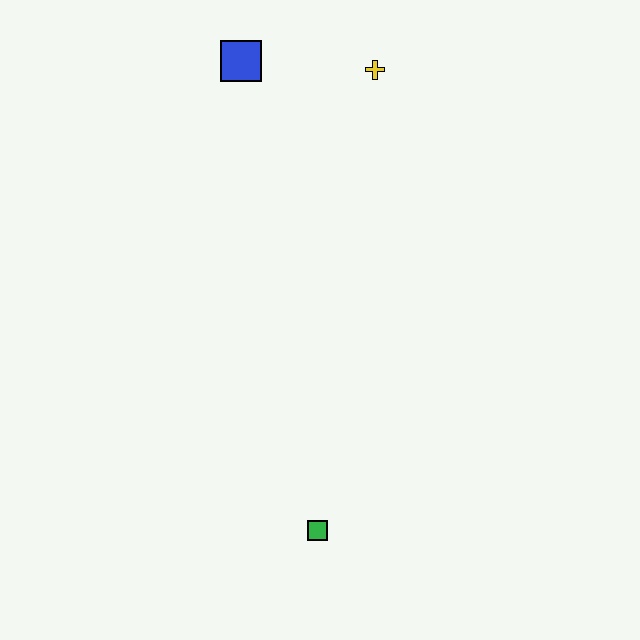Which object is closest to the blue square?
The yellow cross is closest to the blue square.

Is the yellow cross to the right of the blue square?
Yes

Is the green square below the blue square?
Yes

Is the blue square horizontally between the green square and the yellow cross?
No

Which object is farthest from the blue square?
The green square is farthest from the blue square.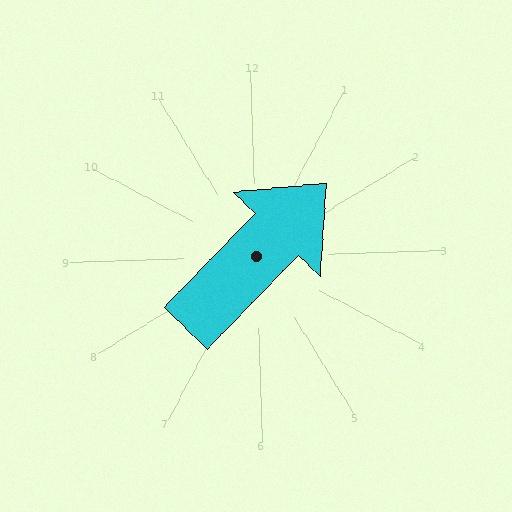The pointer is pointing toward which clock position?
Roughly 2 o'clock.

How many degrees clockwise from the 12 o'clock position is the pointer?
Approximately 46 degrees.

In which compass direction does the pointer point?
Northeast.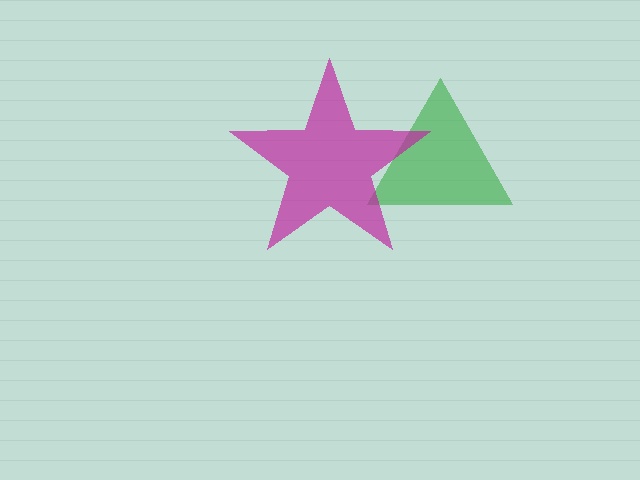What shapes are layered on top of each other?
The layered shapes are: a green triangle, a magenta star.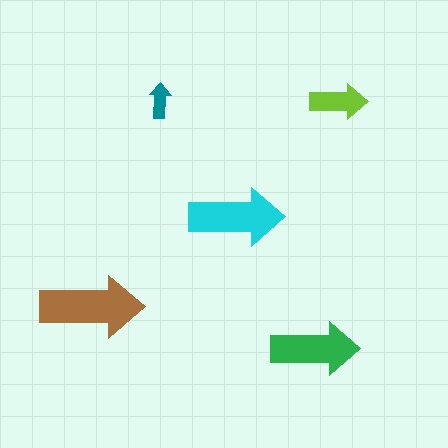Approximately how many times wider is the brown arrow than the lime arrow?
About 2 times wider.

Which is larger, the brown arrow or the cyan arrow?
The brown one.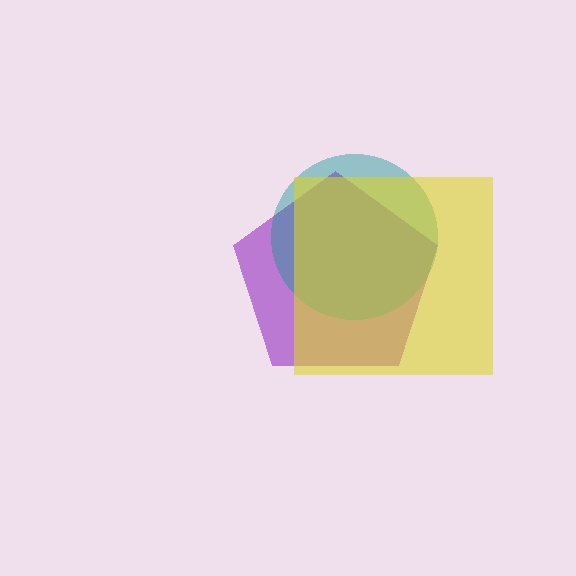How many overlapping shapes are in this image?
There are 3 overlapping shapes in the image.